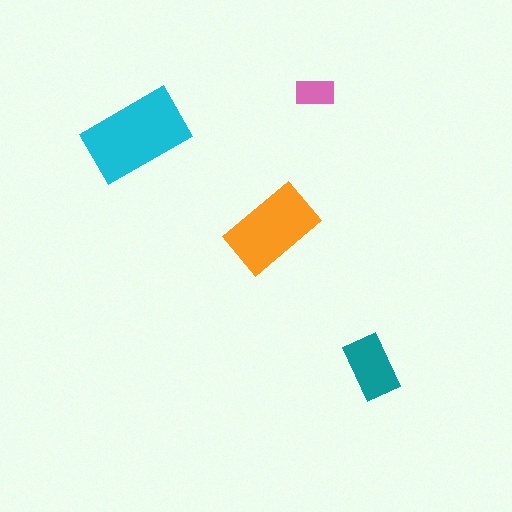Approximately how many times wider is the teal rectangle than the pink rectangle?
About 1.5 times wider.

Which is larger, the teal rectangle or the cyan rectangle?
The cyan one.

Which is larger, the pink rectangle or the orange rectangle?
The orange one.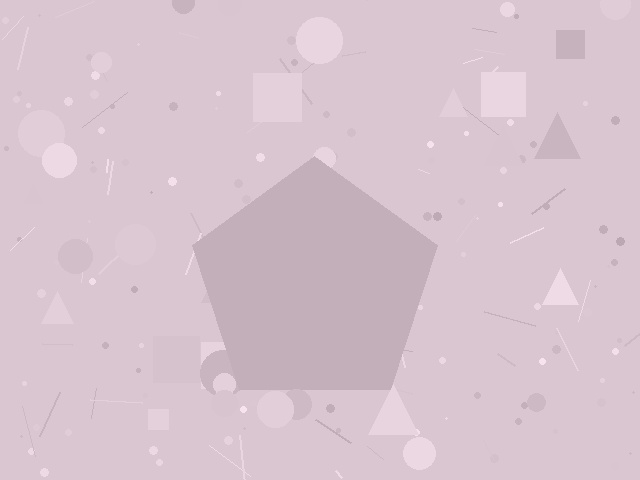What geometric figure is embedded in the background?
A pentagon is embedded in the background.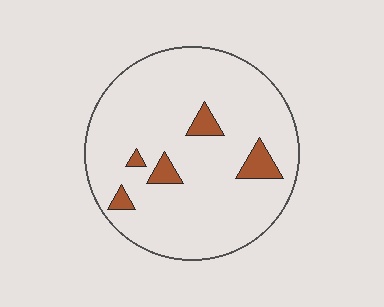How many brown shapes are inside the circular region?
5.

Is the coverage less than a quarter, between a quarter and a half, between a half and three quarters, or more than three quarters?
Less than a quarter.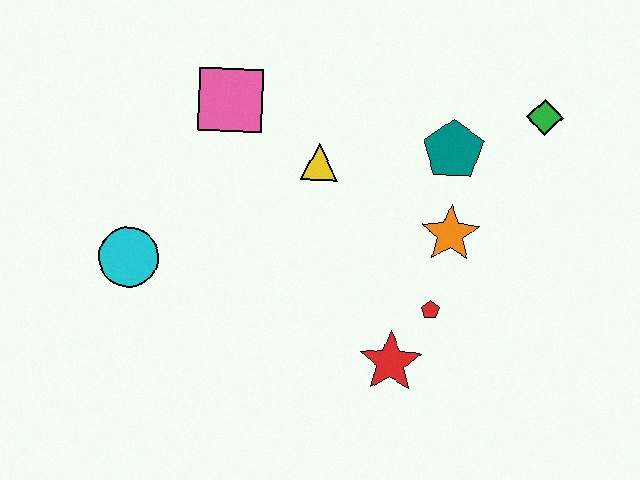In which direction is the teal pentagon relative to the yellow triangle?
The teal pentagon is to the right of the yellow triangle.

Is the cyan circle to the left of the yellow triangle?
Yes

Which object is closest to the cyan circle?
The pink square is closest to the cyan circle.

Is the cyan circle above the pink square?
No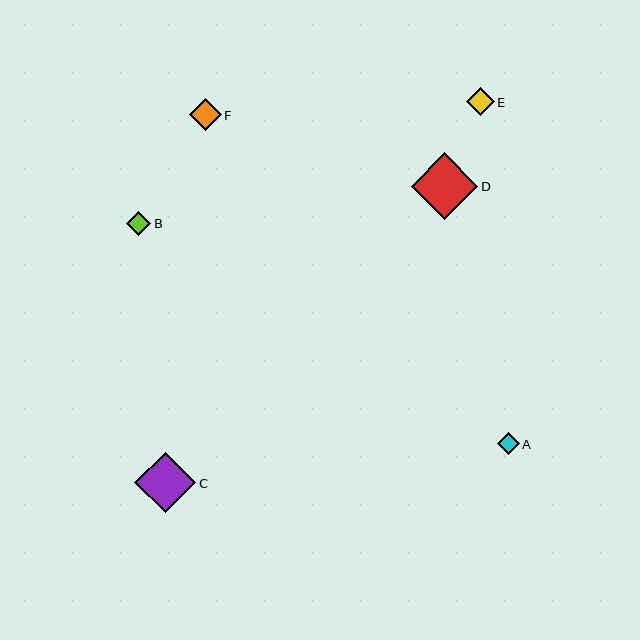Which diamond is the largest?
Diamond D is the largest with a size of approximately 67 pixels.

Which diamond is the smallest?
Diamond A is the smallest with a size of approximately 22 pixels.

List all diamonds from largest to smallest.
From largest to smallest: D, C, F, E, B, A.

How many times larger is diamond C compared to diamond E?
Diamond C is approximately 2.2 times the size of diamond E.